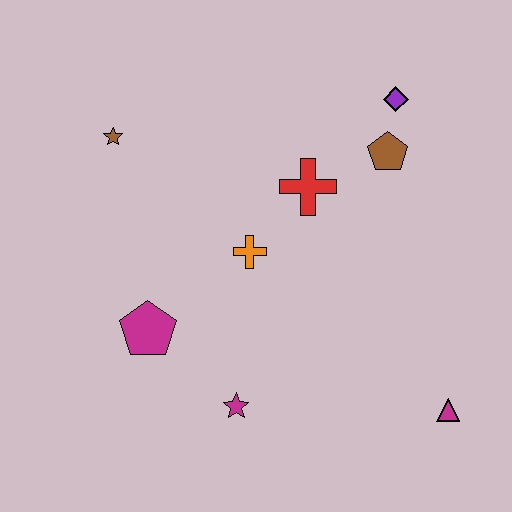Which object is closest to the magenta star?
The magenta pentagon is closest to the magenta star.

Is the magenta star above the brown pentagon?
No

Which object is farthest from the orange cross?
The magenta triangle is farthest from the orange cross.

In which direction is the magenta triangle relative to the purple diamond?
The magenta triangle is below the purple diamond.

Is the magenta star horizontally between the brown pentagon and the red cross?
No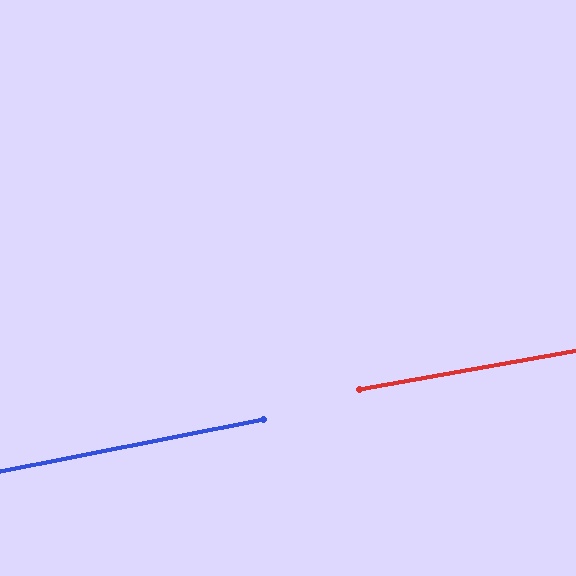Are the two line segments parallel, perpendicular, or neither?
Parallel — their directions differ by only 1.1°.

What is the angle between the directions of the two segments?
Approximately 1 degree.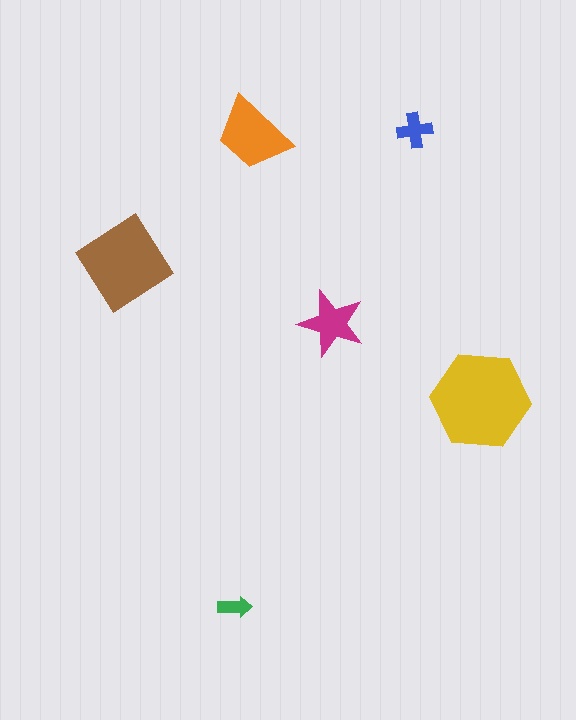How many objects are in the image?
There are 6 objects in the image.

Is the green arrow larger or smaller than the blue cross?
Smaller.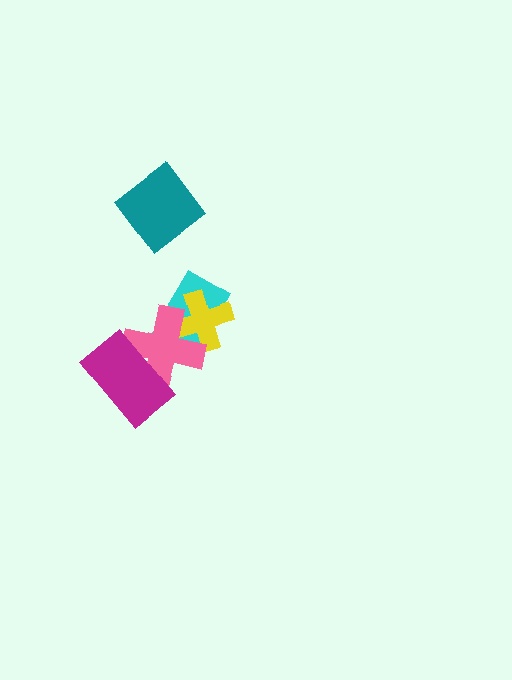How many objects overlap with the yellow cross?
2 objects overlap with the yellow cross.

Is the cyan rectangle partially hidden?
Yes, it is partially covered by another shape.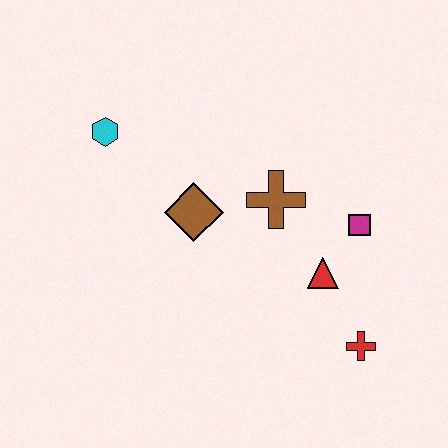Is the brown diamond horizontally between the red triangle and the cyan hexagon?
Yes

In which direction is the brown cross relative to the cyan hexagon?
The brown cross is to the right of the cyan hexagon.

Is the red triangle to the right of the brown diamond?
Yes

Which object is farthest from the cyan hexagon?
The red cross is farthest from the cyan hexagon.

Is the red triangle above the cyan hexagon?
No